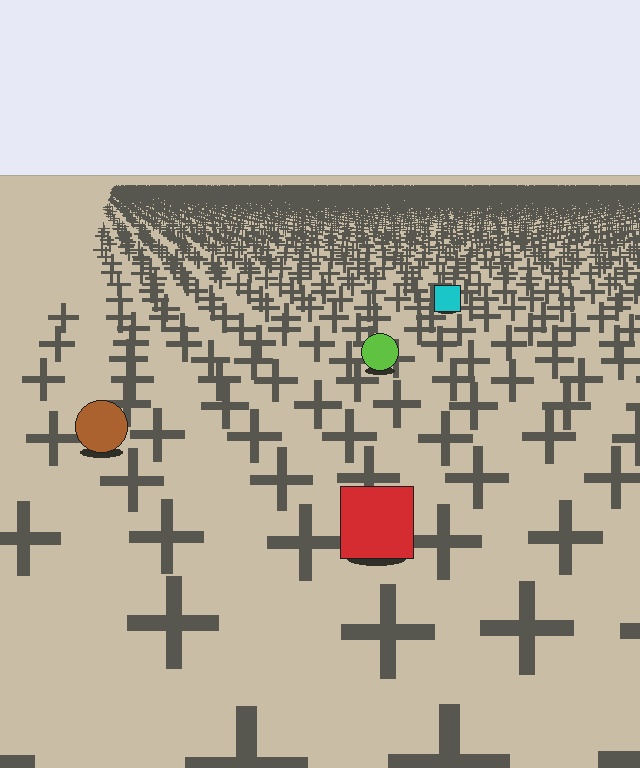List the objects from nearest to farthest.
From nearest to farthest: the red square, the brown circle, the lime circle, the cyan square.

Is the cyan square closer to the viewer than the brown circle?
No. The brown circle is closer — you can tell from the texture gradient: the ground texture is coarser near it.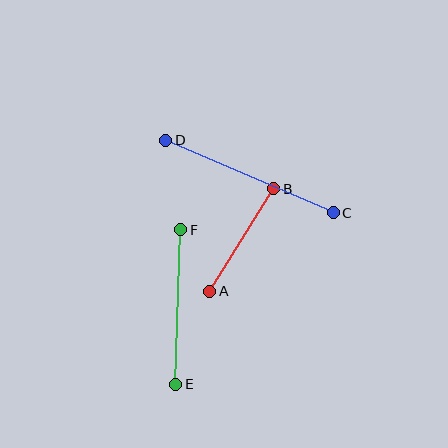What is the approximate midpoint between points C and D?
The midpoint is at approximately (249, 176) pixels.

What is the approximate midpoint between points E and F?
The midpoint is at approximately (178, 307) pixels.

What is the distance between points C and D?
The distance is approximately 182 pixels.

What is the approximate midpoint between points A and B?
The midpoint is at approximately (242, 240) pixels.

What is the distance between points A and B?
The distance is approximately 121 pixels.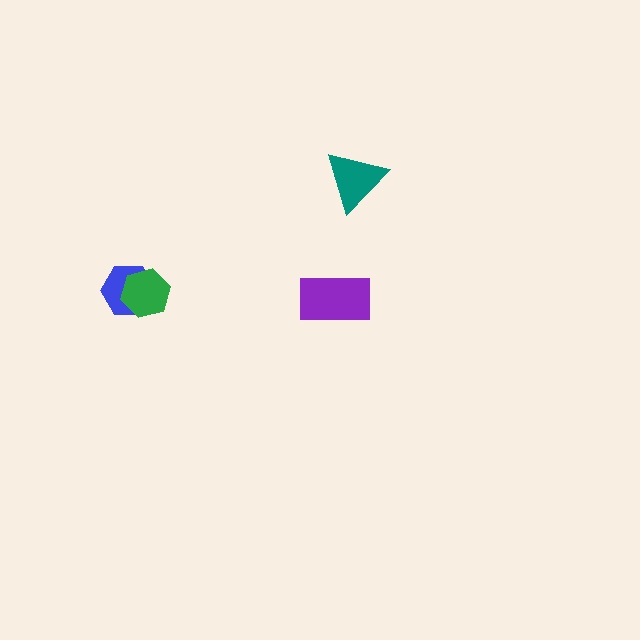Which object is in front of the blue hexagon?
The green hexagon is in front of the blue hexagon.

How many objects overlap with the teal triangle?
0 objects overlap with the teal triangle.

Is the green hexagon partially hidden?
No, no other shape covers it.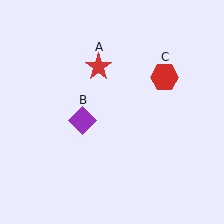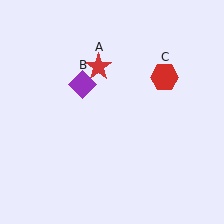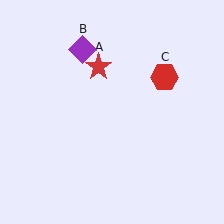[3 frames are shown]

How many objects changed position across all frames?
1 object changed position: purple diamond (object B).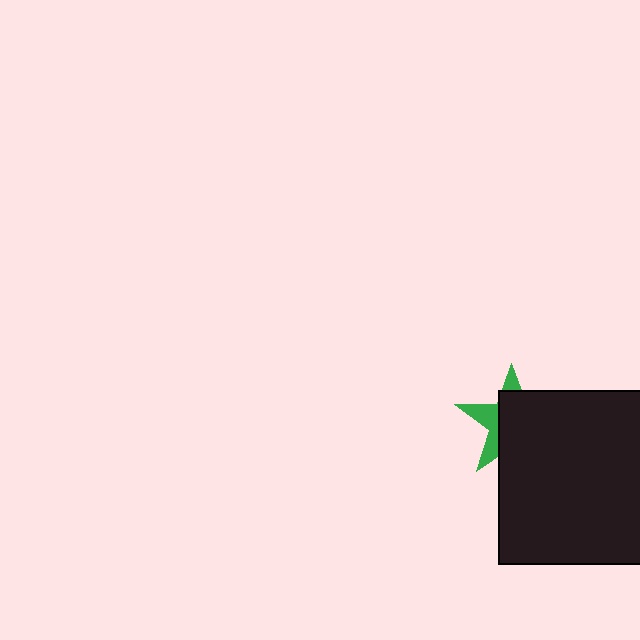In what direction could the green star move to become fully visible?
The green star could move toward the upper-left. That would shift it out from behind the black square entirely.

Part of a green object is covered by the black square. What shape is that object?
It is a star.